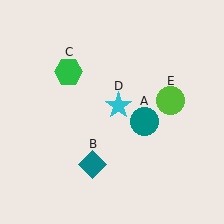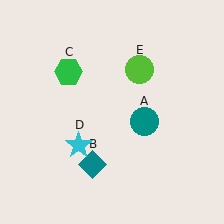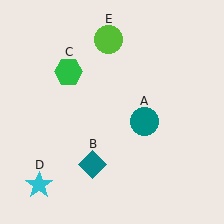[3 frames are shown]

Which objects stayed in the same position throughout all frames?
Teal circle (object A) and teal diamond (object B) and green hexagon (object C) remained stationary.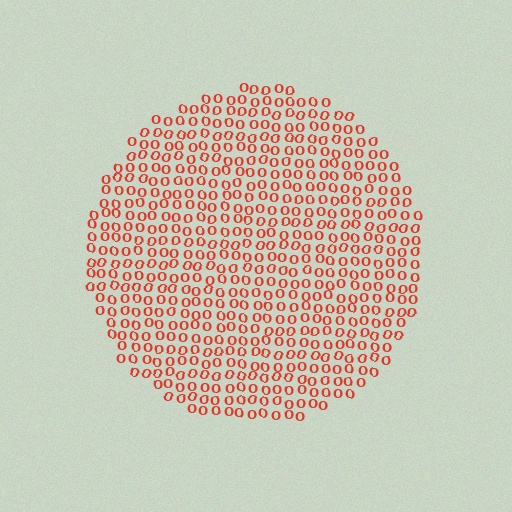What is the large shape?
The large shape is a circle.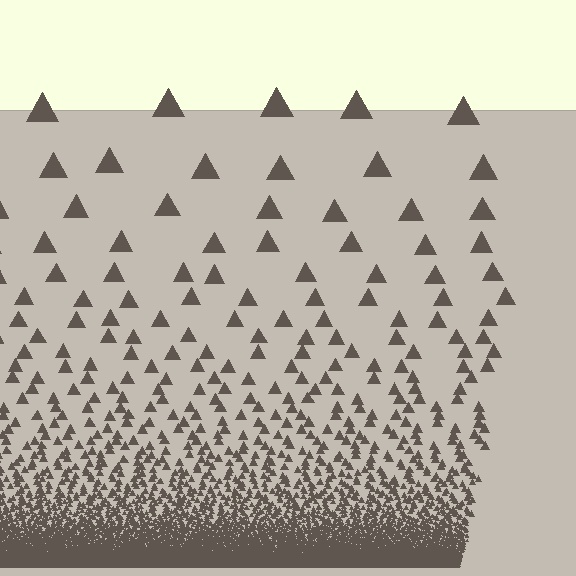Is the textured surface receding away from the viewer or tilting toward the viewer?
The surface appears to tilt toward the viewer. Texture elements get larger and sparser toward the top.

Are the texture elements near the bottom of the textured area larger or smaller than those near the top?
Smaller. The gradient is inverted — elements near the bottom are smaller and denser.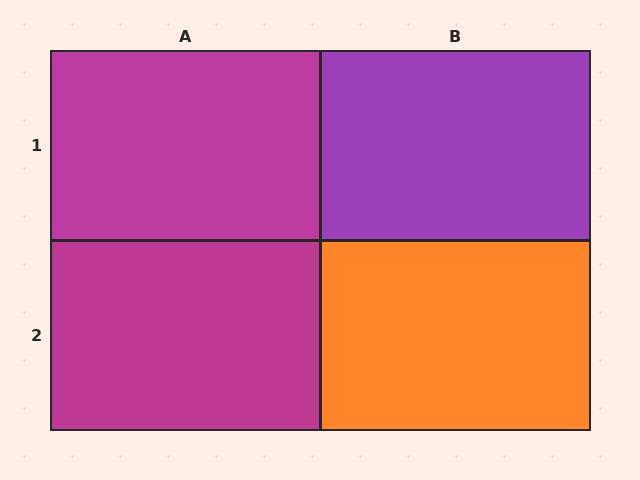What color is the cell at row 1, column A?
Magenta.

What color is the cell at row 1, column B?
Purple.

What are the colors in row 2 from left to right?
Magenta, orange.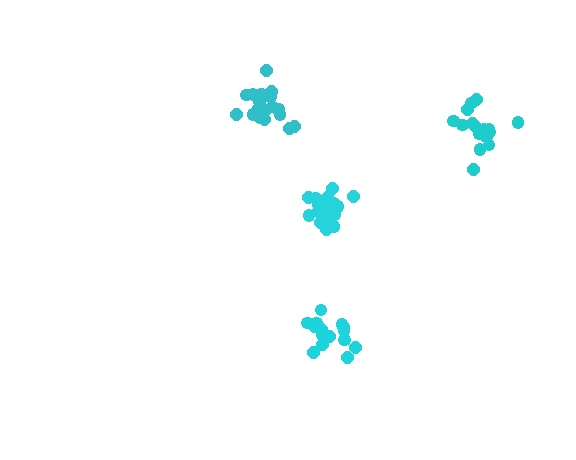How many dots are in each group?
Group 1: 19 dots, Group 2: 16 dots, Group 3: 15 dots, Group 4: 19 dots (69 total).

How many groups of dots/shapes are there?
There are 4 groups.